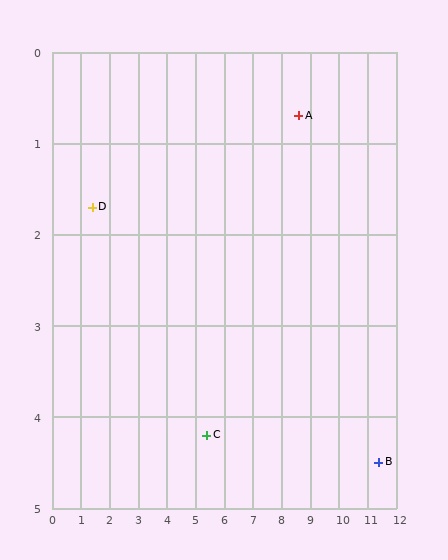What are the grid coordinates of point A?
Point A is at approximately (8.6, 0.7).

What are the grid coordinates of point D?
Point D is at approximately (1.4, 1.7).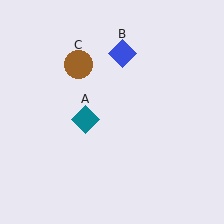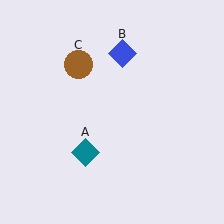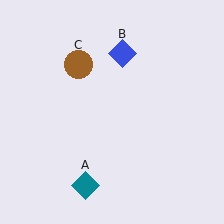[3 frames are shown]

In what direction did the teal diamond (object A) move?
The teal diamond (object A) moved down.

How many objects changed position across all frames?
1 object changed position: teal diamond (object A).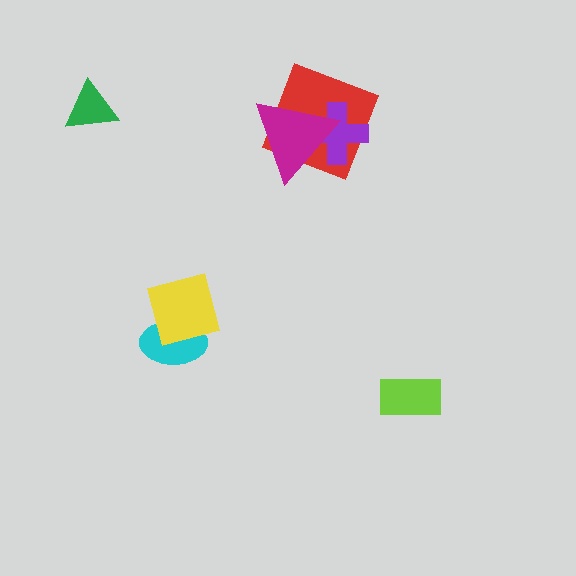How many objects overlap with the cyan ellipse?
1 object overlaps with the cyan ellipse.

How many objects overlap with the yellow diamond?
1 object overlaps with the yellow diamond.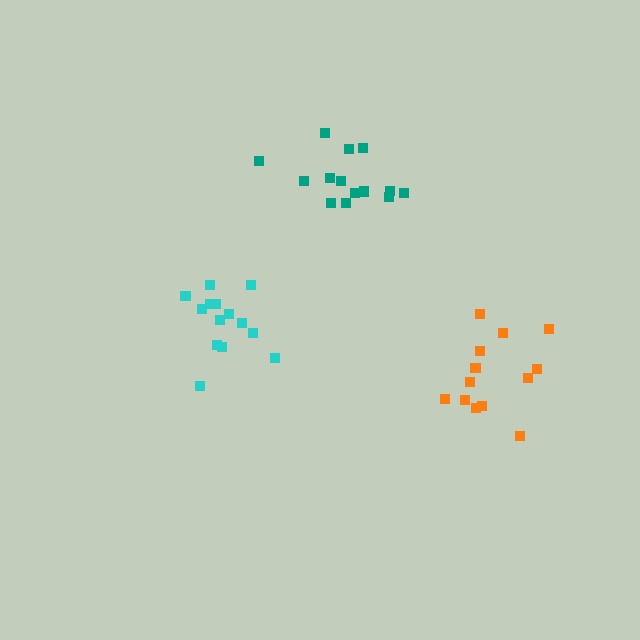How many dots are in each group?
Group 1: 14 dots, Group 2: 14 dots, Group 3: 15 dots (43 total).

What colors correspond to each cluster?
The clusters are colored: cyan, orange, teal.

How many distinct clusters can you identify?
There are 3 distinct clusters.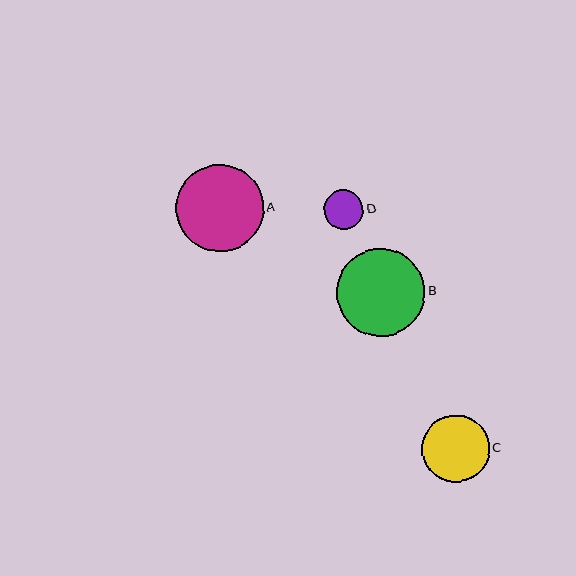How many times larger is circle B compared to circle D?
Circle B is approximately 2.2 times the size of circle D.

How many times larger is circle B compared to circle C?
Circle B is approximately 1.3 times the size of circle C.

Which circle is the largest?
Circle B is the largest with a size of approximately 88 pixels.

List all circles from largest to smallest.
From largest to smallest: B, A, C, D.